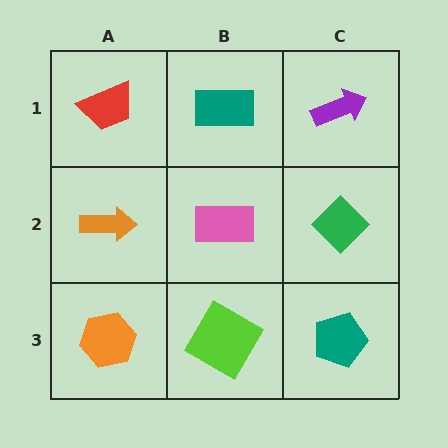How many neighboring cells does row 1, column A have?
2.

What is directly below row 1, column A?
An orange arrow.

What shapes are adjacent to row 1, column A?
An orange arrow (row 2, column A), a teal rectangle (row 1, column B).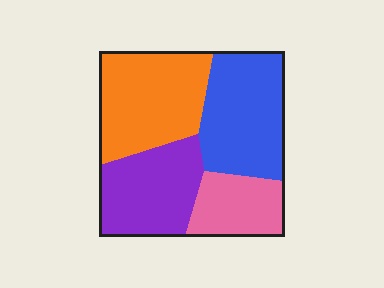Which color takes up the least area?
Pink, at roughly 15%.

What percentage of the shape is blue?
Blue covers around 30% of the shape.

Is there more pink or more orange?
Orange.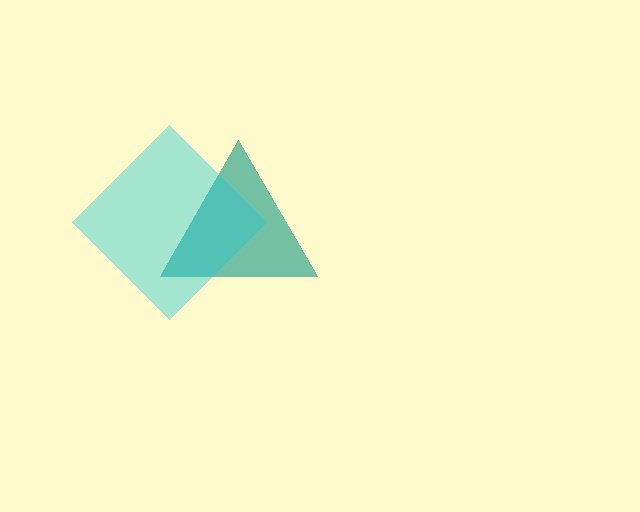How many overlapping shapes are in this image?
There are 2 overlapping shapes in the image.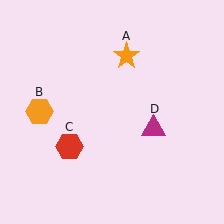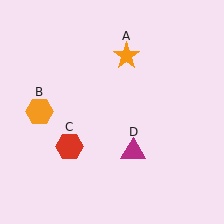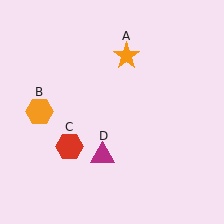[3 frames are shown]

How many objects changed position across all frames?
1 object changed position: magenta triangle (object D).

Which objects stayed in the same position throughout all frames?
Orange star (object A) and orange hexagon (object B) and red hexagon (object C) remained stationary.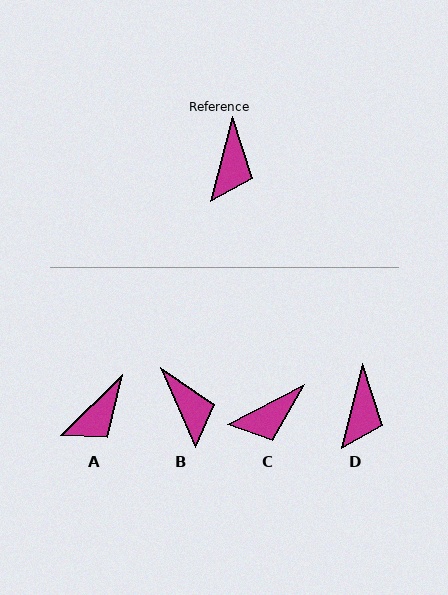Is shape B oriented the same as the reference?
No, it is off by about 38 degrees.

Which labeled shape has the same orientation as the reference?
D.